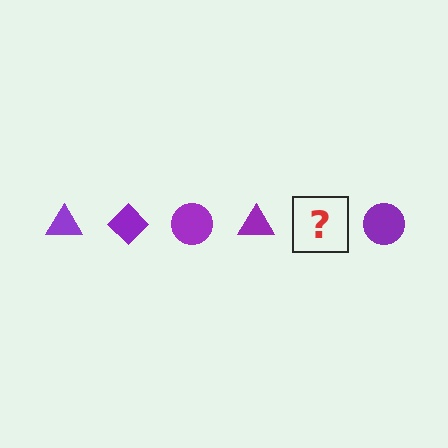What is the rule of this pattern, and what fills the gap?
The rule is that the pattern cycles through triangle, diamond, circle shapes in purple. The gap should be filled with a purple diamond.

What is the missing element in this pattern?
The missing element is a purple diamond.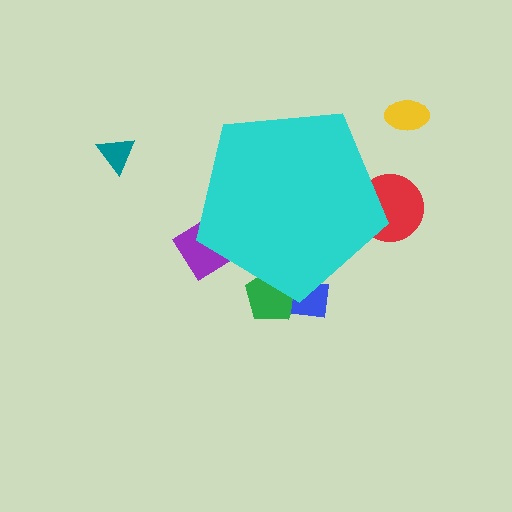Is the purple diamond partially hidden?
Yes, the purple diamond is partially hidden behind the cyan pentagon.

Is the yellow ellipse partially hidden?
No, the yellow ellipse is fully visible.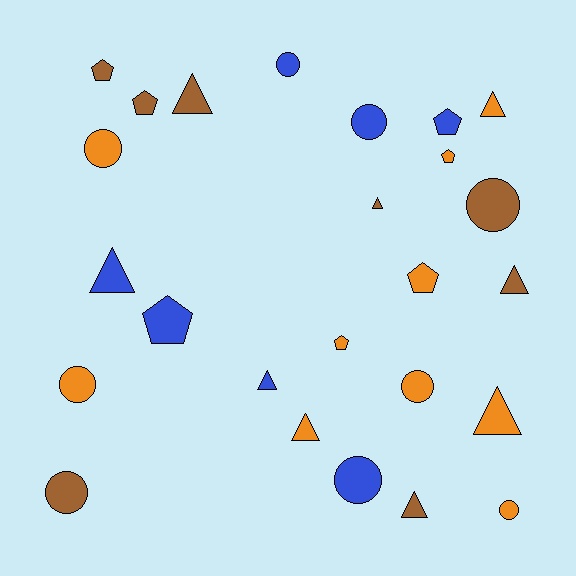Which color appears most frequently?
Orange, with 10 objects.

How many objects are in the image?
There are 25 objects.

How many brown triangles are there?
There are 4 brown triangles.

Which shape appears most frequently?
Circle, with 9 objects.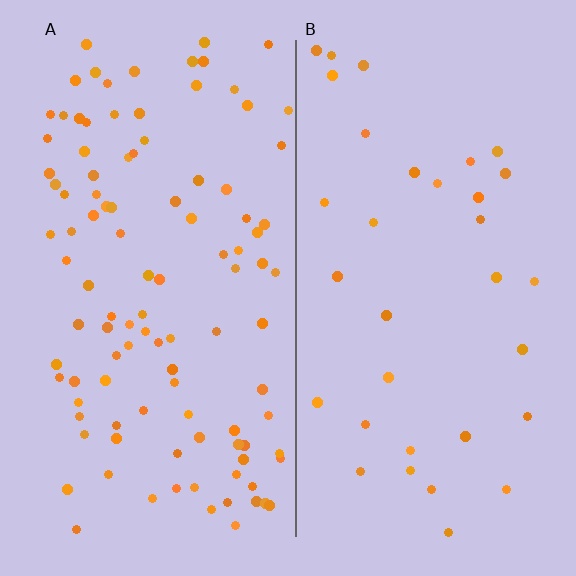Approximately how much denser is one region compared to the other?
Approximately 3.2× — region A over region B.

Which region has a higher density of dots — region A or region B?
A (the left).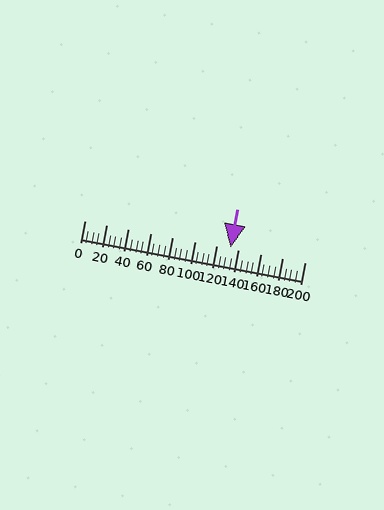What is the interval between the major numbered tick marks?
The major tick marks are spaced 20 units apart.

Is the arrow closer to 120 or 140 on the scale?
The arrow is closer to 140.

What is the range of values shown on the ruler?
The ruler shows values from 0 to 200.